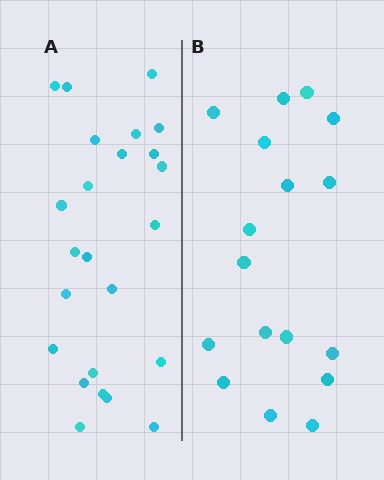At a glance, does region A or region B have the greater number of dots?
Region A (the left region) has more dots.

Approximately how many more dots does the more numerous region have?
Region A has roughly 8 or so more dots than region B.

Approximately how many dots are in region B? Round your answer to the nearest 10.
About 20 dots. (The exact count is 17, which rounds to 20.)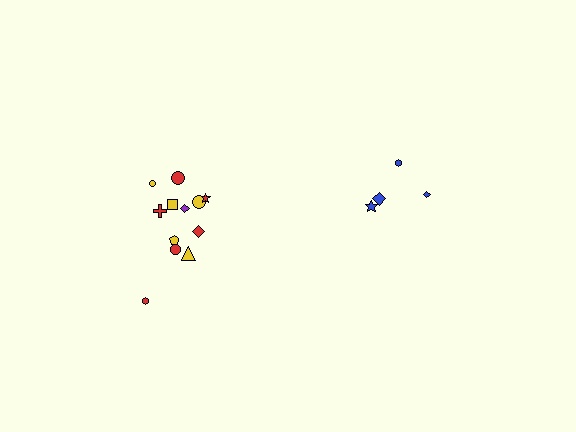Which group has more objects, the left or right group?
The left group.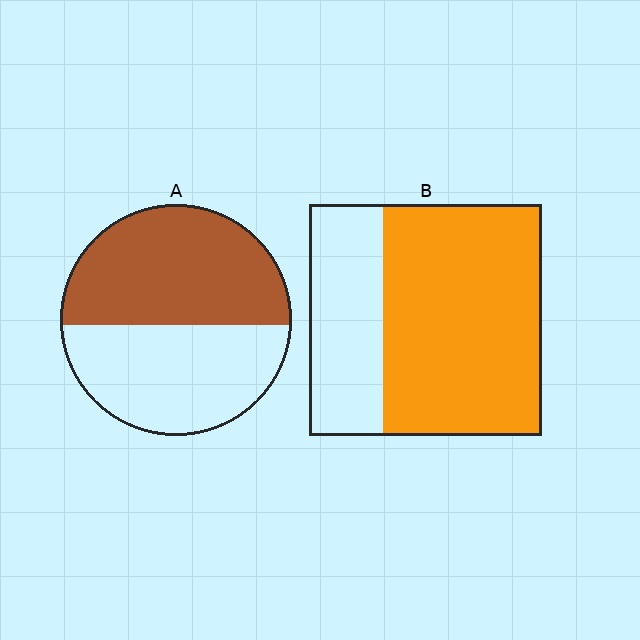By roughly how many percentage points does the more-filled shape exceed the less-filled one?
By roughly 15 percentage points (B over A).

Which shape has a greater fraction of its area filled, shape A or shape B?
Shape B.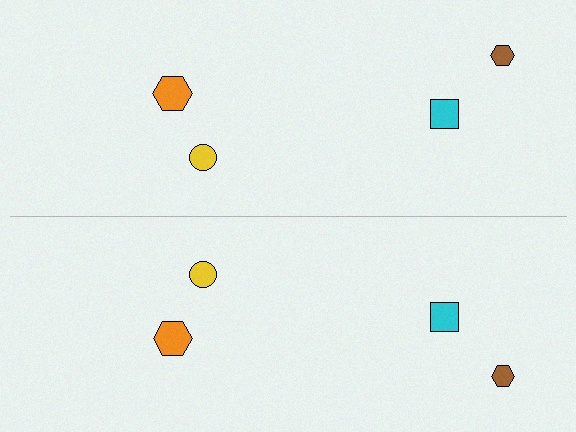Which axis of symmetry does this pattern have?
The pattern has a horizontal axis of symmetry running through the center of the image.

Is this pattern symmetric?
Yes, this pattern has bilateral (reflection) symmetry.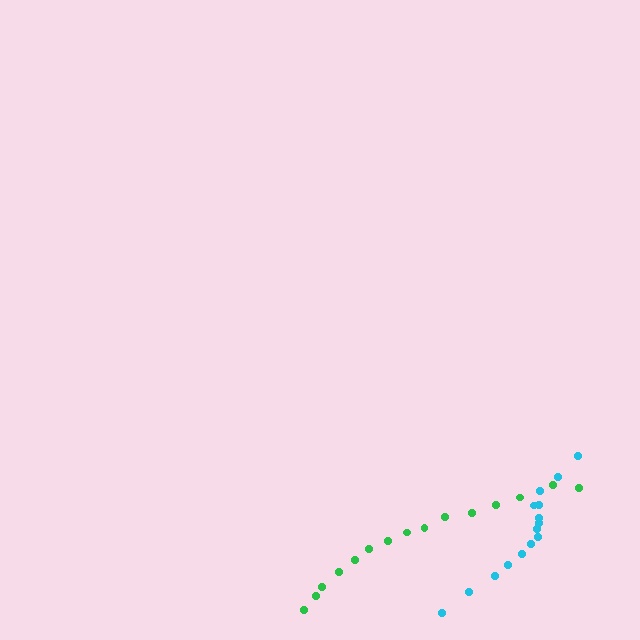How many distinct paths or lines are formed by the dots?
There are 2 distinct paths.